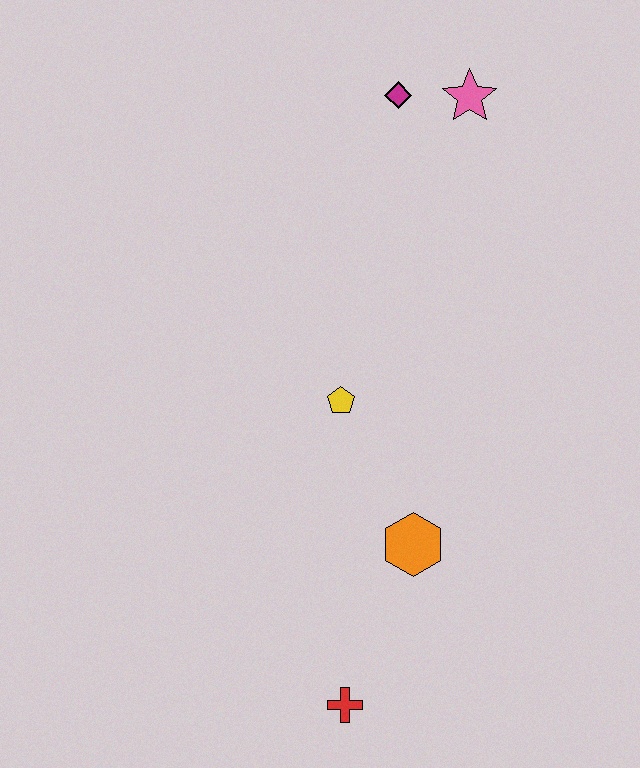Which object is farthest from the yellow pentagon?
The pink star is farthest from the yellow pentagon.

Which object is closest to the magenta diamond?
The pink star is closest to the magenta diamond.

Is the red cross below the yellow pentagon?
Yes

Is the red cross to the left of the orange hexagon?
Yes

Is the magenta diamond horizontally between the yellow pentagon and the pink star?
Yes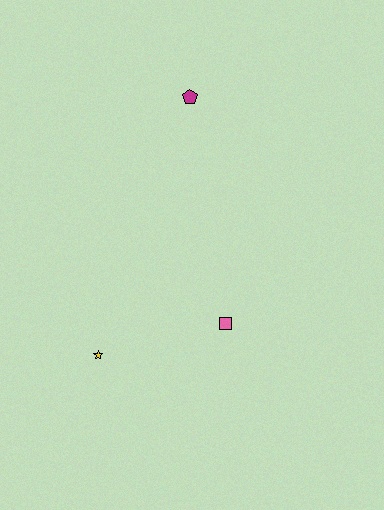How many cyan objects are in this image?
There are no cyan objects.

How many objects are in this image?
There are 3 objects.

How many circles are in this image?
There are no circles.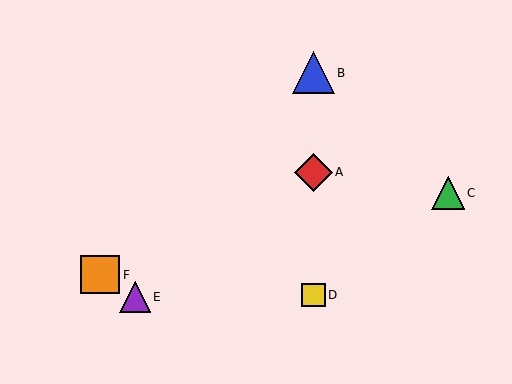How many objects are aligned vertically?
3 objects (A, B, D) are aligned vertically.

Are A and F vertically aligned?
No, A is at x≈313 and F is at x≈100.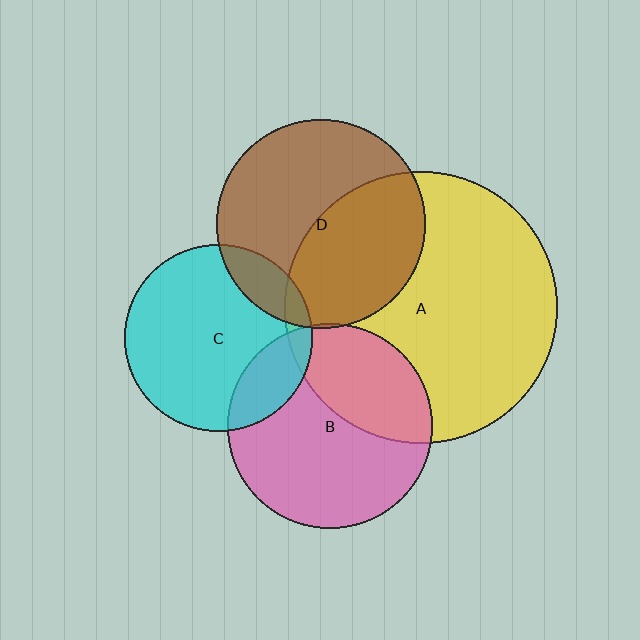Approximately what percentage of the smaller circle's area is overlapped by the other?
Approximately 5%.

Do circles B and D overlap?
Yes.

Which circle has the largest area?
Circle A (yellow).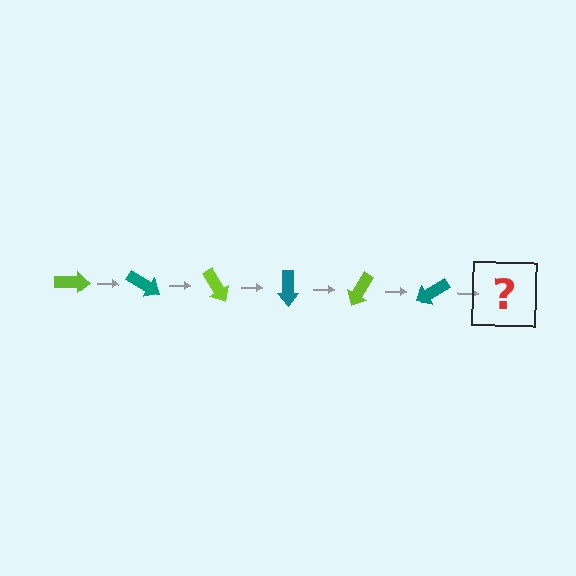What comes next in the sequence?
The next element should be a lime arrow, rotated 180 degrees from the start.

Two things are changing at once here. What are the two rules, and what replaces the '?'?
The two rules are that it rotates 30 degrees each step and the color cycles through lime and teal. The '?' should be a lime arrow, rotated 180 degrees from the start.